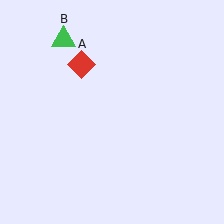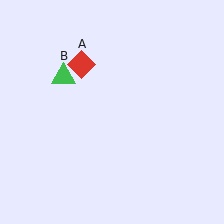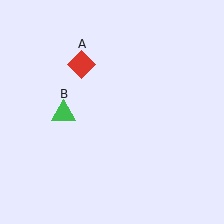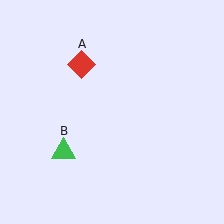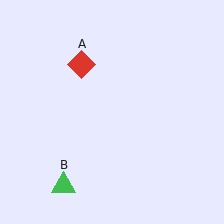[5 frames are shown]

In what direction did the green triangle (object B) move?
The green triangle (object B) moved down.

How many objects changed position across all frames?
1 object changed position: green triangle (object B).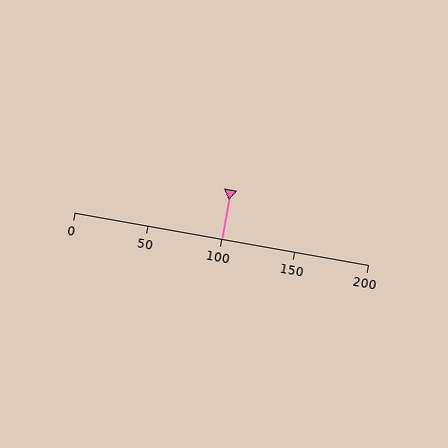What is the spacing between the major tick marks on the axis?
The major ticks are spaced 50 apart.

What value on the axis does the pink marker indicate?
The marker indicates approximately 100.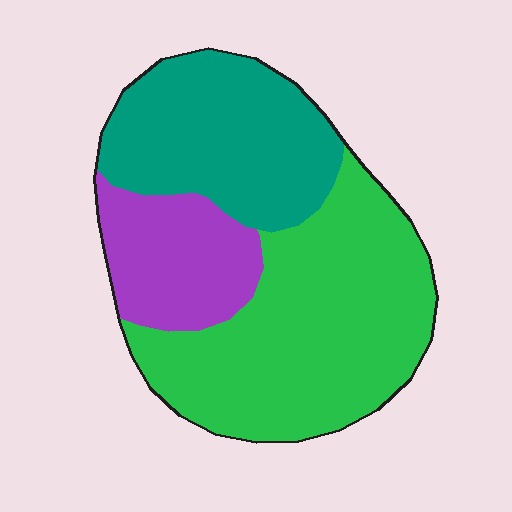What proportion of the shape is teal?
Teal takes up about one third (1/3) of the shape.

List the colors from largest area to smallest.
From largest to smallest: green, teal, purple.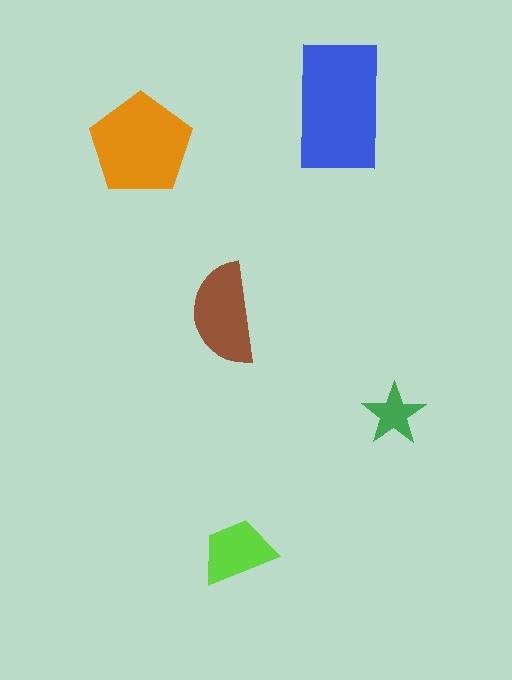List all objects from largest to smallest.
The blue rectangle, the orange pentagon, the brown semicircle, the lime trapezoid, the green star.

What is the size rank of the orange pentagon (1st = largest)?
2nd.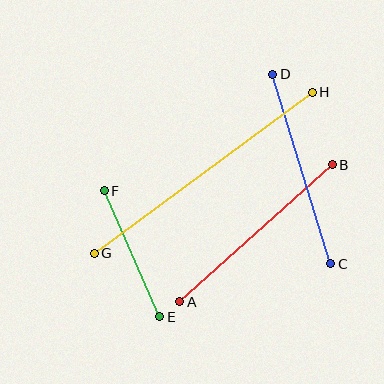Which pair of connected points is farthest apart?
Points G and H are farthest apart.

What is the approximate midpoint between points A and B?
The midpoint is at approximately (256, 233) pixels.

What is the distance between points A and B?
The distance is approximately 205 pixels.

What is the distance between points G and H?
The distance is approximately 271 pixels.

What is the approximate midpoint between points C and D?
The midpoint is at approximately (302, 169) pixels.